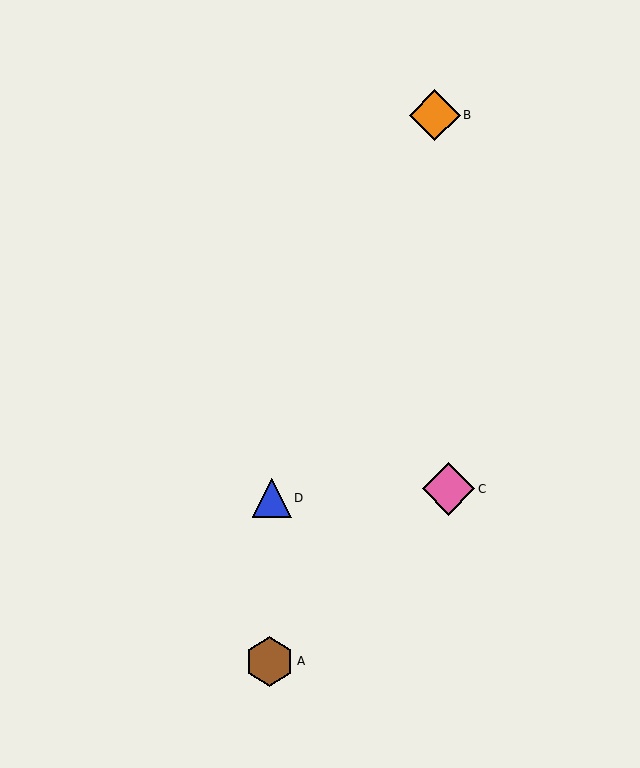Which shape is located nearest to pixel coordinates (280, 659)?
The brown hexagon (labeled A) at (270, 661) is nearest to that location.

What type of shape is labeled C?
Shape C is a pink diamond.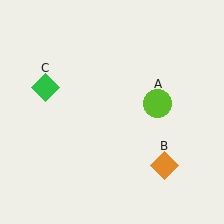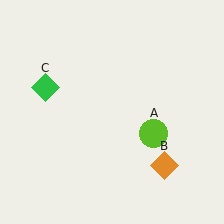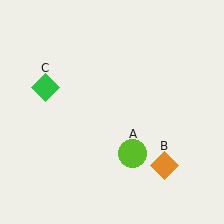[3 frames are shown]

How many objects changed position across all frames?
1 object changed position: lime circle (object A).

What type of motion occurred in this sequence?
The lime circle (object A) rotated clockwise around the center of the scene.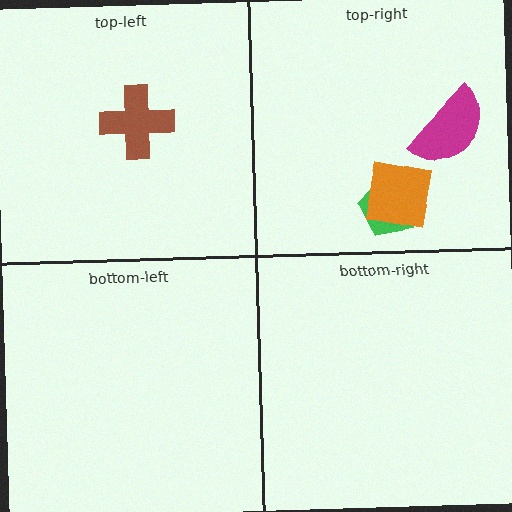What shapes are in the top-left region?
The brown cross.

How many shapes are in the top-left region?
1.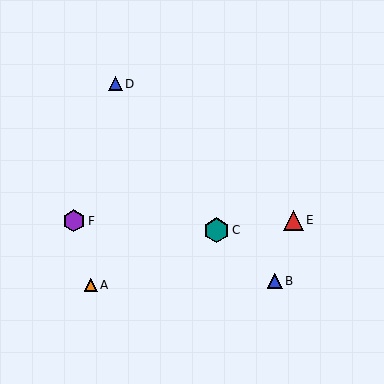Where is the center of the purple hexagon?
The center of the purple hexagon is at (74, 221).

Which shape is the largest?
The teal hexagon (labeled C) is the largest.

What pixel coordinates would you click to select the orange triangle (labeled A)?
Click at (91, 285) to select the orange triangle A.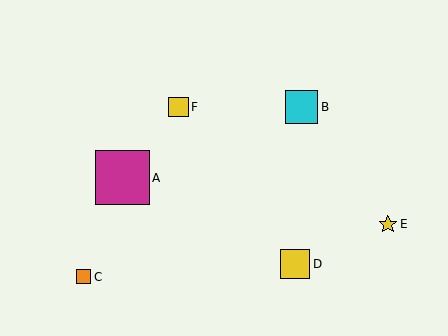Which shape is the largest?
The magenta square (labeled A) is the largest.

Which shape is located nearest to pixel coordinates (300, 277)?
The yellow square (labeled D) at (295, 264) is nearest to that location.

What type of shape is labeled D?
Shape D is a yellow square.